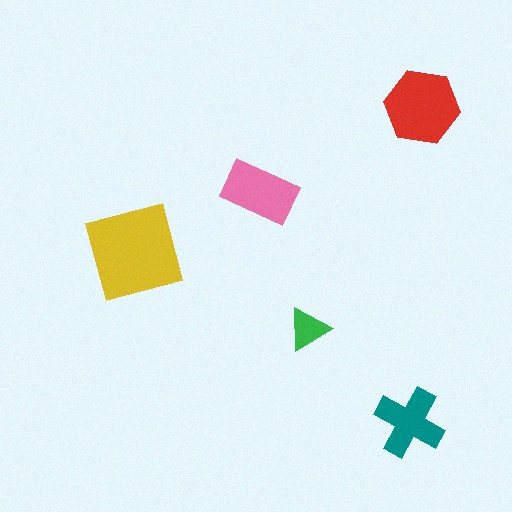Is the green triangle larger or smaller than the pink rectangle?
Smaller.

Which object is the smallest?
The green triangle.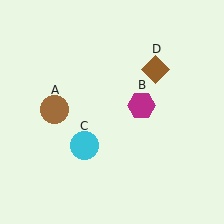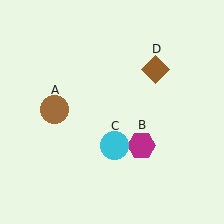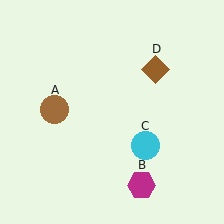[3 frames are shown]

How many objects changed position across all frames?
2 objects changed position: magenta hexagon (object B), cyan circle (object C).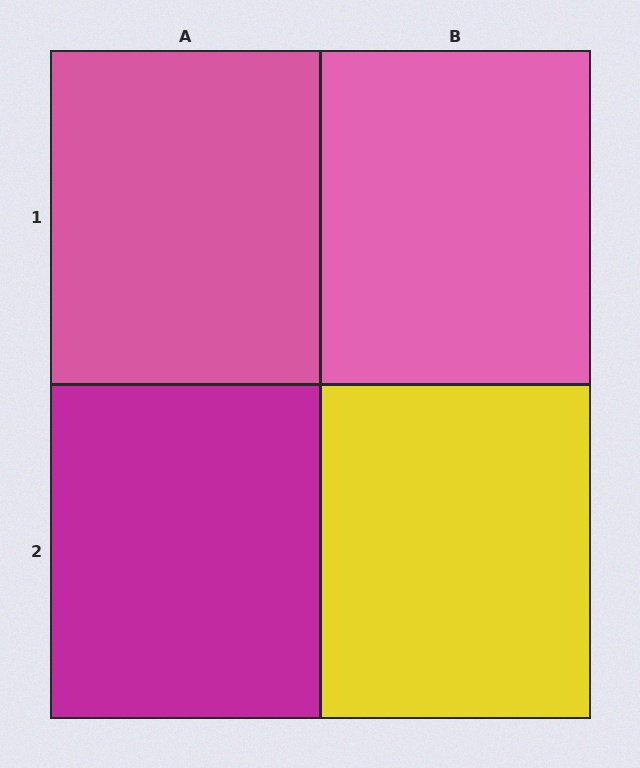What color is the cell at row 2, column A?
Magenta.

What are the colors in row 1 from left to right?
Pink, pink.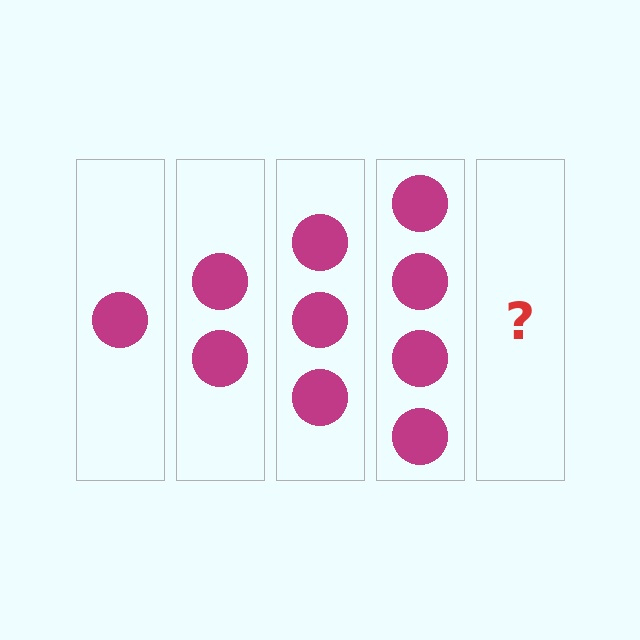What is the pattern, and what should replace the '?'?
The pattern is that each step adds one more circle. The '?' should be 5 circles.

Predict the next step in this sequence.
The next step is 5 circles.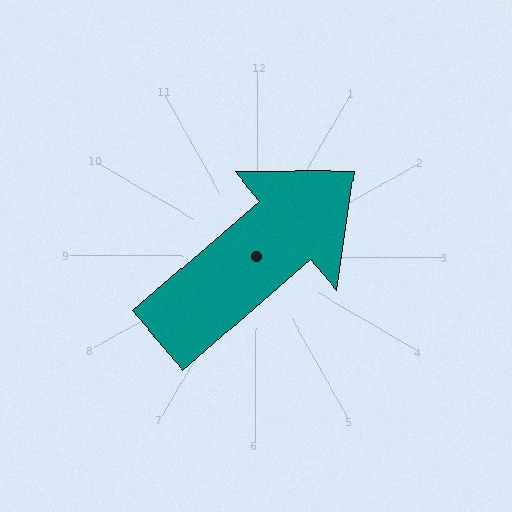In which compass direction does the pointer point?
Northeast.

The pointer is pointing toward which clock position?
Roughly 2 o'clock.